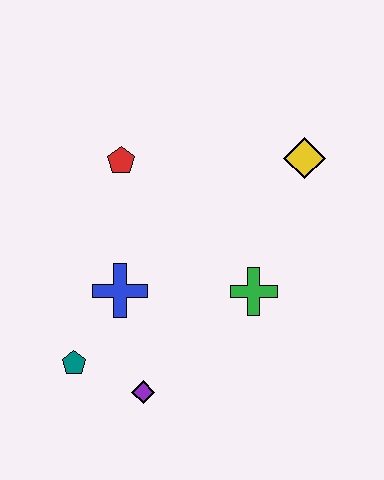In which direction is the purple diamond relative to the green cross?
The purple diamond is to the left of the green cross.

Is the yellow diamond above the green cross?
Yes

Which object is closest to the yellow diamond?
The green cross is closest to the yellow diamond.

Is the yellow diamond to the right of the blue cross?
Yes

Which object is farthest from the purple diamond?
The yellow diamond is farthest from the purple diamond.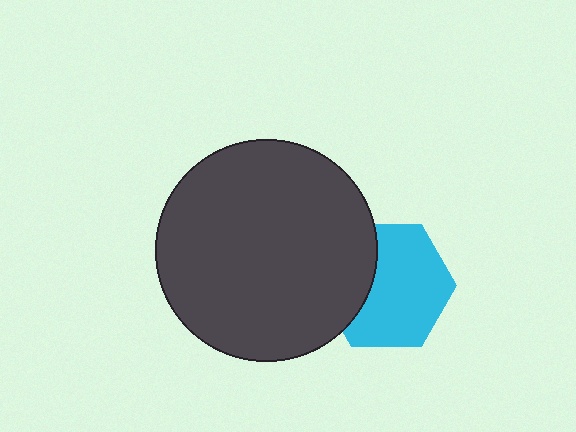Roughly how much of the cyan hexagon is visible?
Most of it is visible (roughly 68%).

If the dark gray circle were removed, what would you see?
You would see the complete cyan hexagon.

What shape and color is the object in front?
The object in front is a dark gray circle.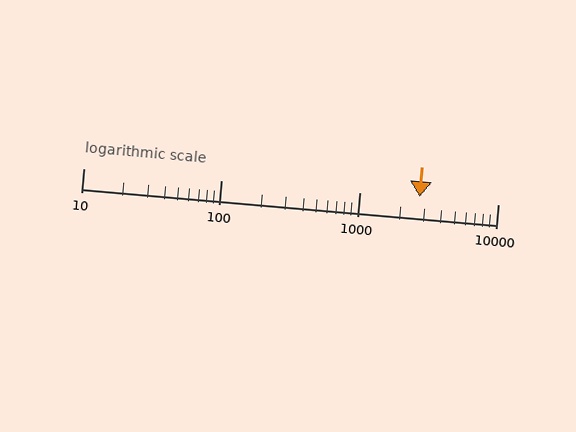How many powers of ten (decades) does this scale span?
The scale spans 3 decades, from 10 to 10000.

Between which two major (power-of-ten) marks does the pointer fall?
The pointer is between 1000 and 10000.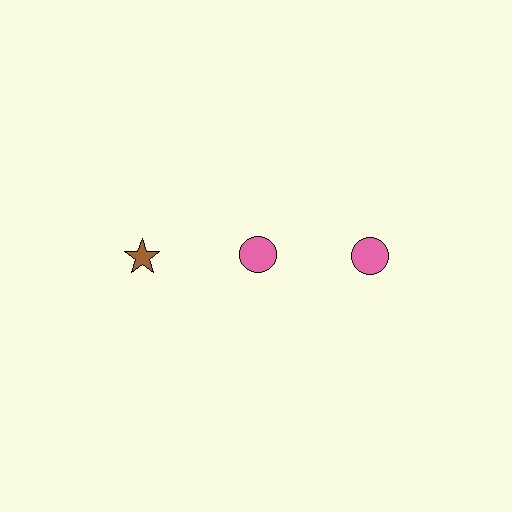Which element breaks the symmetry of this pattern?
The brown star in the top row, leftmost column breaks the symmetry. All other shapes are pink circles.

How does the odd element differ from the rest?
It differs in both color (brown instead of pink) and shape (star instead of circle).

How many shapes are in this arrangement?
There are 3 shapes arranged in a grid pattern.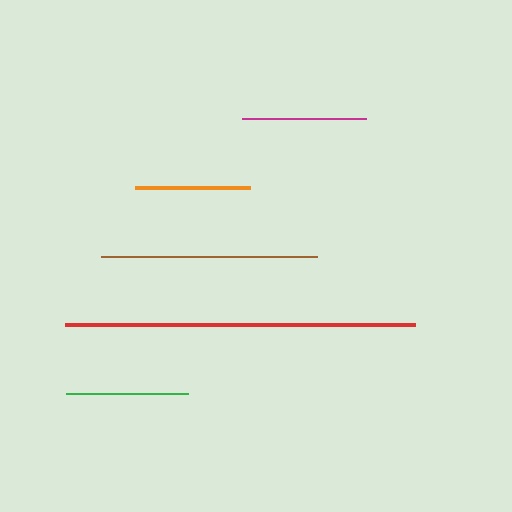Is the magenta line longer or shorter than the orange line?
The magenta line is longer than the orange line.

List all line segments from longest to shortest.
From longest to shortest: red, brown, magenta, green, orange.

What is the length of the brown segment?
The brown segment is approximately 216 pixels long.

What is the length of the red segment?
The red segment is approximately 349 pixels long.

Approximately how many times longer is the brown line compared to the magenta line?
The brown line is approximately 1.7 times the length of the magenta line.